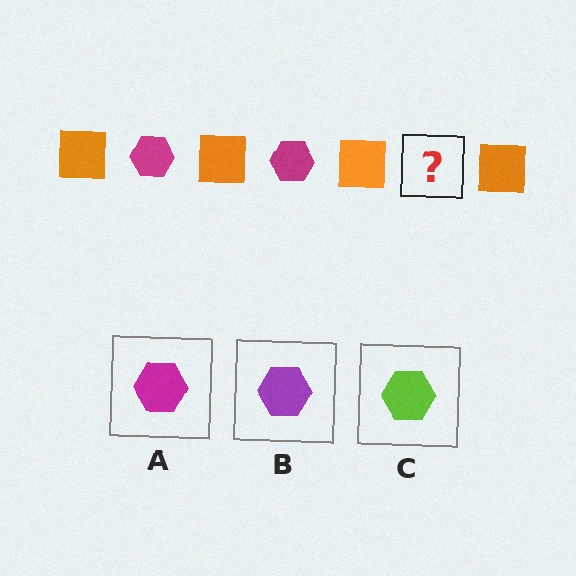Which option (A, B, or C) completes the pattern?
A.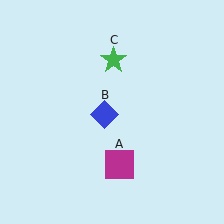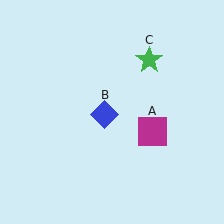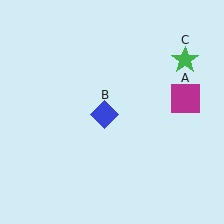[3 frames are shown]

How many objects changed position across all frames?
2 objects changed position: magenta square (object A), green star (object C).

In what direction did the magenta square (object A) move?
The magenta square (object A) moved up and to the right.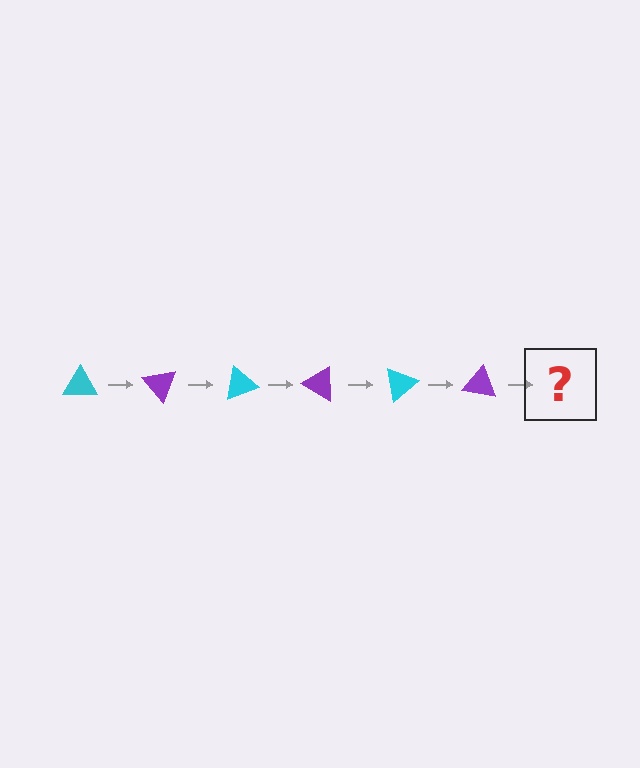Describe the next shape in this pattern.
It should be a cyan triangle, rotated 300 degrees from the start.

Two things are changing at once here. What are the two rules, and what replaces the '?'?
The two rules are that it rotates 50 degrees each step and the color cycles through cyan and purple. The '?' should be a cyan triangle, rotated 300 degrees from the start.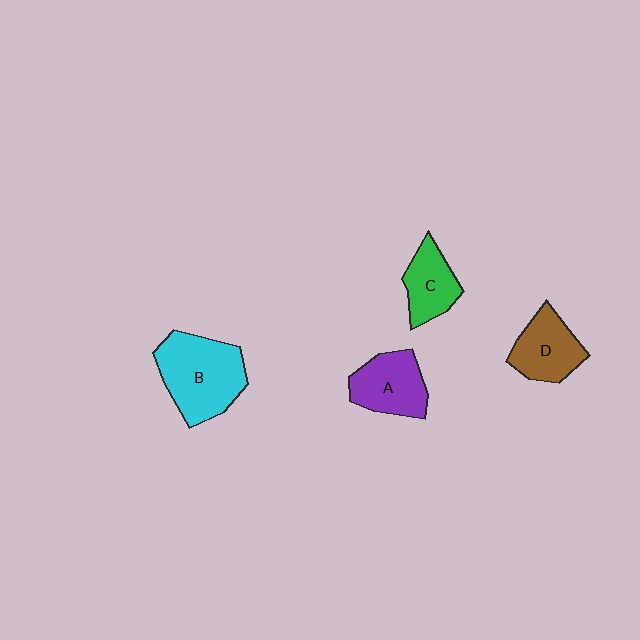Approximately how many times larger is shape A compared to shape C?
Approximately 1.2 times.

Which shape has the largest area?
Shape B (cyan).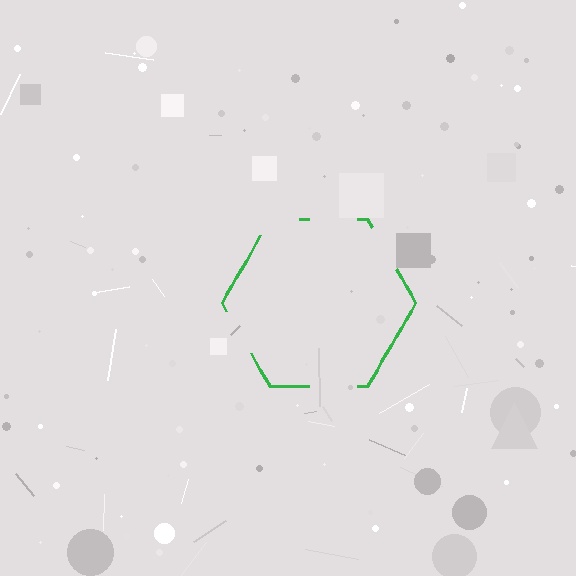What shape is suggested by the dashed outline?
The dashed outline suggests a hexagon.